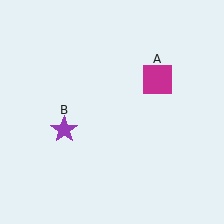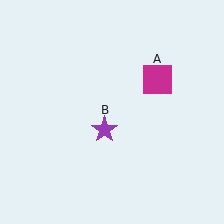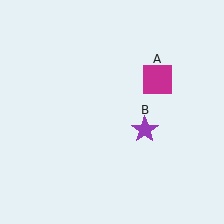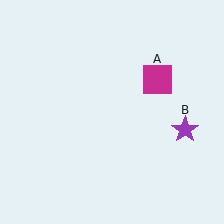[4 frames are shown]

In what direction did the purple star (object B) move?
The purple star (object B) moved right.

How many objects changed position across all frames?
1 object changed position: purple star (object B).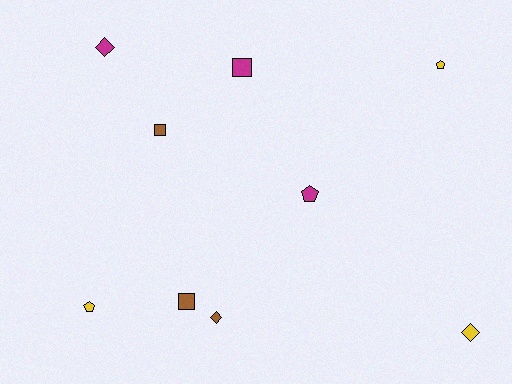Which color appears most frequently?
Yellow, with 3 objects.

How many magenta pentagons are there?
There is 1 magenta pentagon.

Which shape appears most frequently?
Pentagon, with 3 objects.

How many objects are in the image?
There are 9 objects.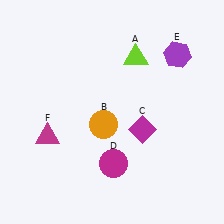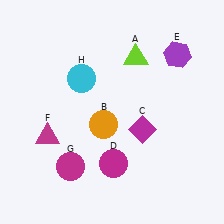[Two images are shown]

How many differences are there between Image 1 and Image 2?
There are 2 differences between the two images.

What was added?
A magenta circle (G), a cyan circle (H) were added in Image 2.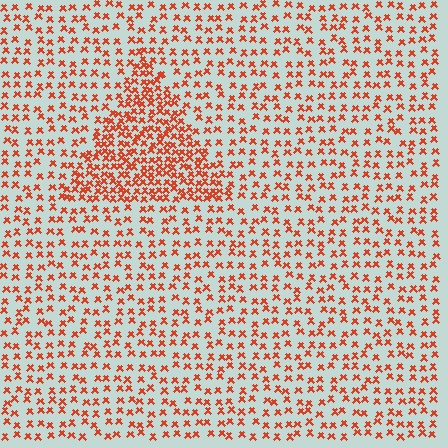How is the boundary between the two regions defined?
The boundary is defined by a change in element density (approximately 2.1x ratio). All elements are the same color, size, and shape.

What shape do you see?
I see a triangle.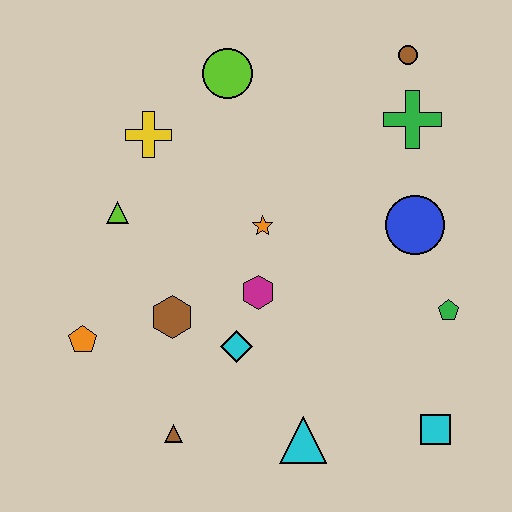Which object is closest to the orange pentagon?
The brown hexagon is closest to the orange pentagon.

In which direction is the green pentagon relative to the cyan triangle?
The green pentagon is to the right of the cyan triangle.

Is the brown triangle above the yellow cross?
No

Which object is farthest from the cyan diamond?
The brown circle is farthest from the cyan diamond.